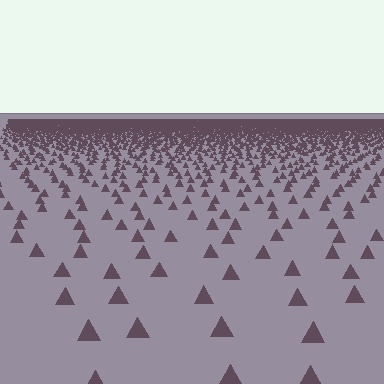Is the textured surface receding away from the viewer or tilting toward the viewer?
The surface is receding away from the viewer. Texture elements get smaller and denser toward the top.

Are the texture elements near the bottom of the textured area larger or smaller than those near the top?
Larger. Near the bottom, elements are closer to the viewer and appear at a bigger on-screen size.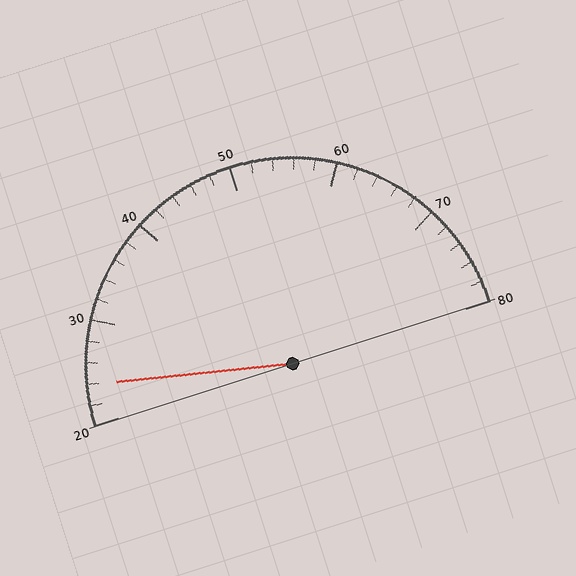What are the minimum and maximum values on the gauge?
The gauge ranges from 20 to 80.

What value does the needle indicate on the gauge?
The needle indicates approximately 24.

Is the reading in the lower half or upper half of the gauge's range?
The reading is in the lower half of the range (20 to 80).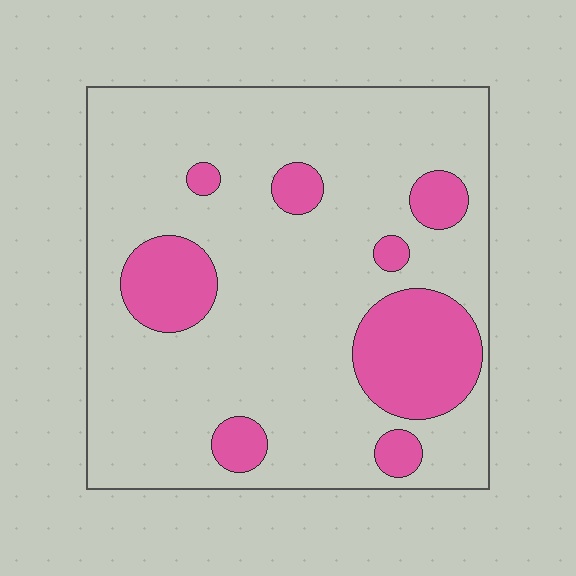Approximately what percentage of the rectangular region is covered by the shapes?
Approximately 20%.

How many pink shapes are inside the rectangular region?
8.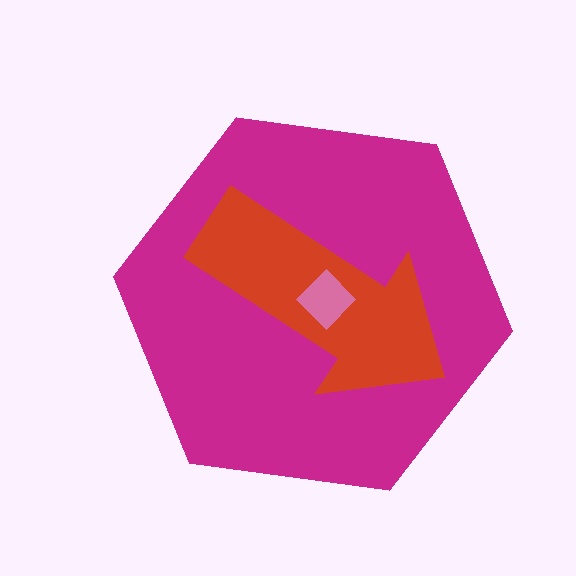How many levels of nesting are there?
3.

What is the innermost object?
The pink diamond.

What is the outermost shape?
The magenta hexagon.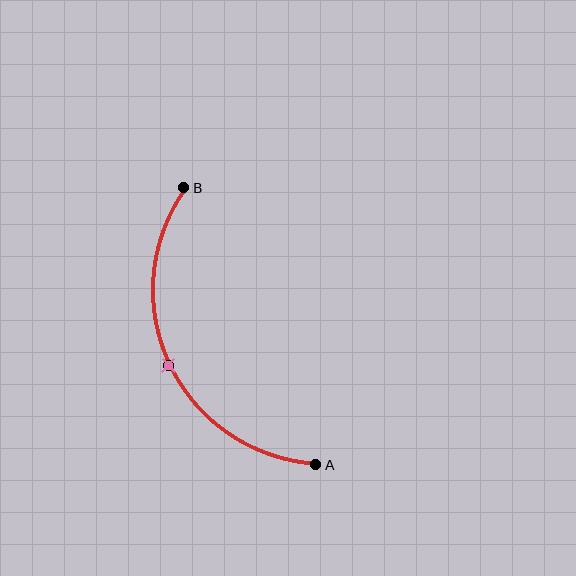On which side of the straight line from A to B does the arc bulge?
The arc bulges to the left of the straight line connecting A and B.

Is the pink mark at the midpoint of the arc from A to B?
Yes. The pink mark lies on the arc at equal arc-length from both A and B — it is the arc midpoint.